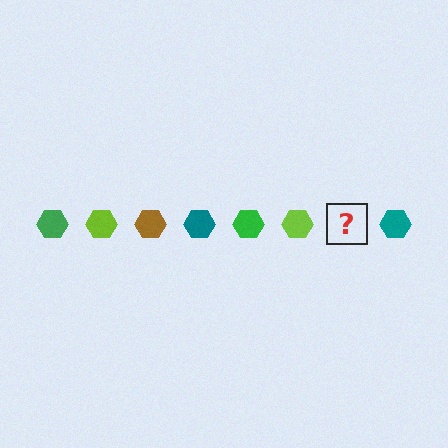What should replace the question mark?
The question mark should be replaced with a brown hexagon.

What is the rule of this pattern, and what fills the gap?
The rule is that the pattern cycles through green, lime, brown, teal hexagons. The gap should be filled with a brown hexagon.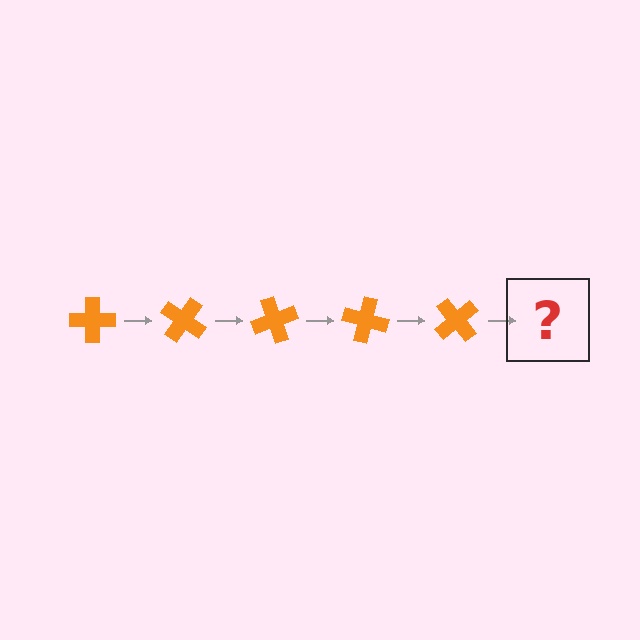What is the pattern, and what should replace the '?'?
The pattern is that the cross rotates 35 degrees each step. The '?' should be an orange cross rotated 175 degrees.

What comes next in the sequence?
The next element should be an orange cross rotated 175 degrees.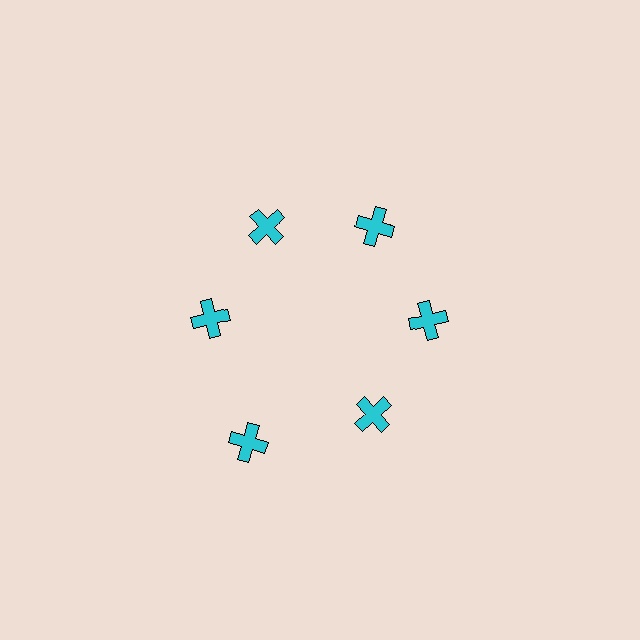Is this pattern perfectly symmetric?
No. The 6 cyan crosses are arranged in a ring, but one element near the 7 o'clock position is pushed outward from the center, breaking the 6-fold rotational symmetry.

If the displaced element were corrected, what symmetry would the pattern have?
It would have 6-fold rotational symmetry — the pattern would map onto itself every 60 degrees.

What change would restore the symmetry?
The symmetry would be restored by moving it inward, back onto the ring so that all 6 crosses sit at equal angles and equal distance from the center.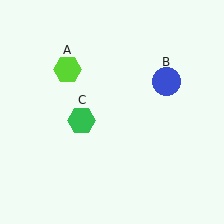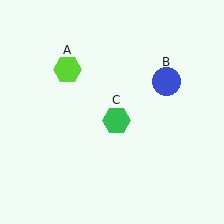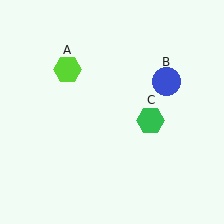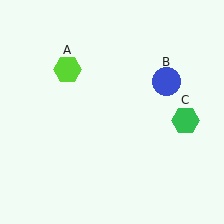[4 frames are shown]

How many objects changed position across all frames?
1 object changed position: green hexagon (object C).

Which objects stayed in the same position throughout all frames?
Lime hexagon (object A) and blue circle (object B) remained stationary.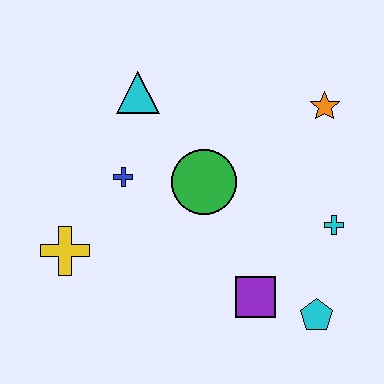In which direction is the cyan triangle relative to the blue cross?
The cyan triangle is above the blue cross.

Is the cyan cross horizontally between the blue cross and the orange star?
No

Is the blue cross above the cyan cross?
Yes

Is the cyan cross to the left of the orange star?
No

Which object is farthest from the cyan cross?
The yellow cross is farthest from the cyan cross.